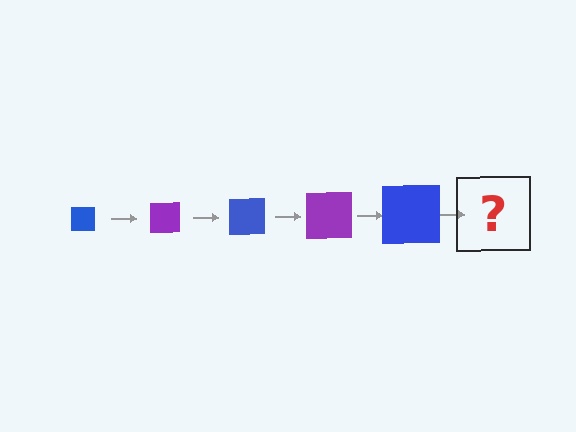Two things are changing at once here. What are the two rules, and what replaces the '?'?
The two rules are that the square grows larger each step and the color cycles through blue and purple. The '?' should be a purple square, larger than the previous one.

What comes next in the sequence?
The next element should be a purple square, larger than the previous one.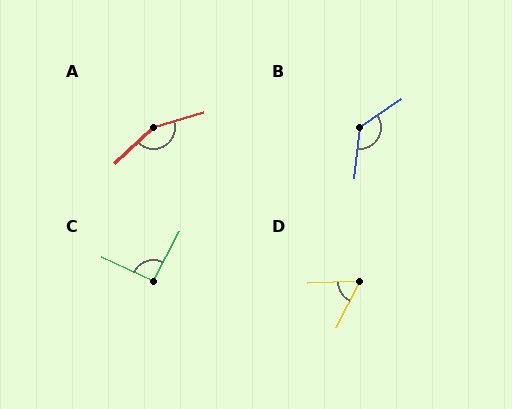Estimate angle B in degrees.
Approximately 130 degrees.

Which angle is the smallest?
D, at approximately 62 degrees.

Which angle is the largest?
A, at approximately 152 degrees.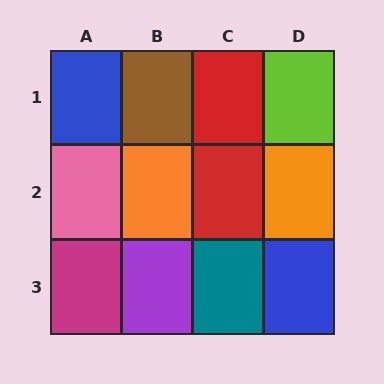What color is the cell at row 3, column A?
Magenta.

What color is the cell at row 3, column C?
Teal.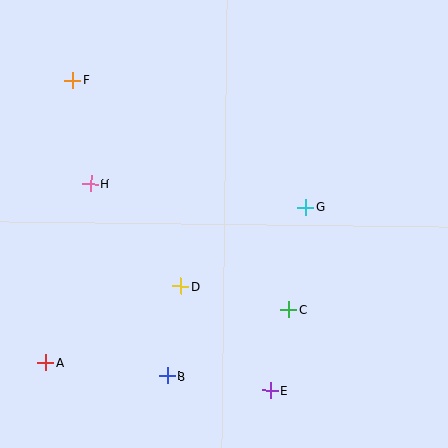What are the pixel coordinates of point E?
Point E is at (270, 390).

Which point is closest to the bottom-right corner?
Point E is closest to the bottom-right corner.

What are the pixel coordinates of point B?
Point B is at (168, 376).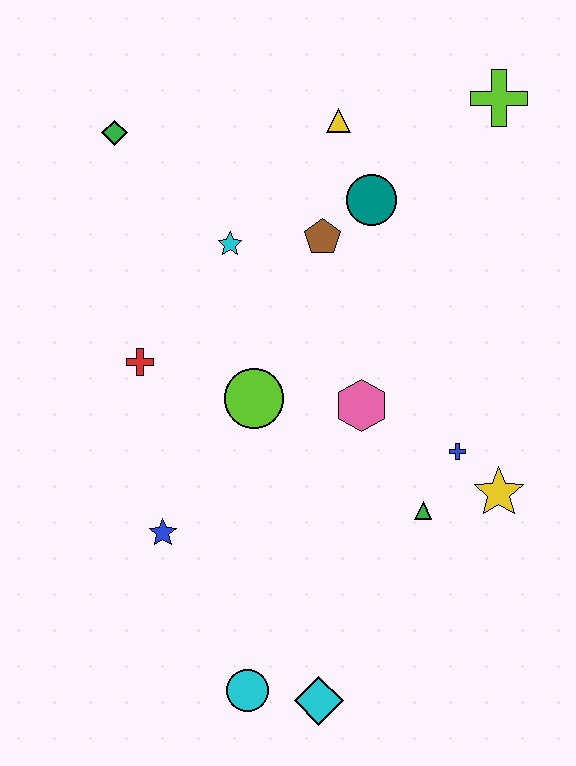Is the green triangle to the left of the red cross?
No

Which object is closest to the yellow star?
The blue cross is closest to the yellow star.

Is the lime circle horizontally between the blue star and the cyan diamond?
Yes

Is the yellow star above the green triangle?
Yes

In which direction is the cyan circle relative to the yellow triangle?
The cyan circle is below the yellow triangle.